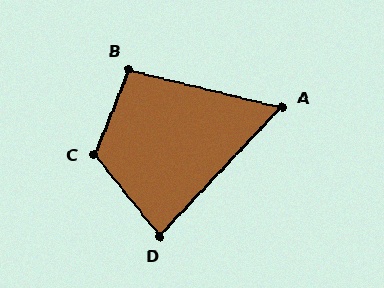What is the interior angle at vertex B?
Approximately 98 degrees (obtuse).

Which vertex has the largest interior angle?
C, at approximately 120 degrees.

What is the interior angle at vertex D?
Approximately 82 degrees (acute).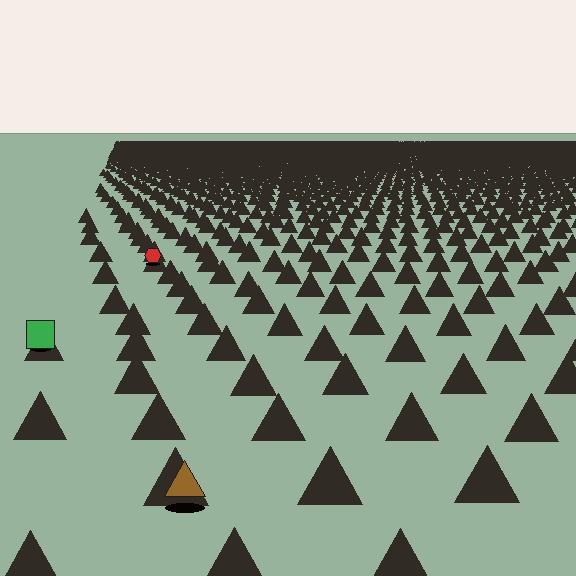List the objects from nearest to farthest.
From nearest to farthest: the brown triangle, the green square, the red hexagon.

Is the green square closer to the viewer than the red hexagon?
Yes. The green square is closer — you can tell from the texture gradient: the ground texture is coarser near it.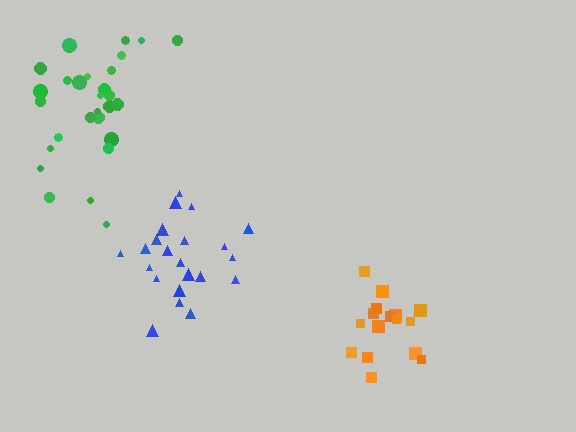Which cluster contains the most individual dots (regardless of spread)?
Green (28).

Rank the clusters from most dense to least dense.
orange, blue, green.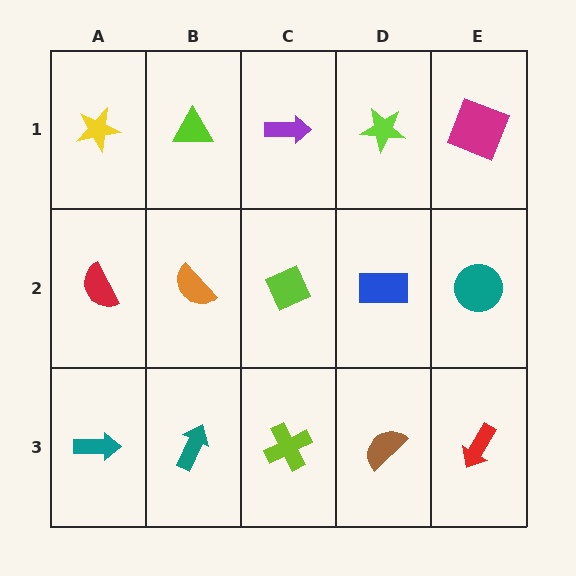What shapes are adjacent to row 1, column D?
A blue rectangle (row 2, column D), a purple arrow (row 1, column C), a magenta square (row 1, column E).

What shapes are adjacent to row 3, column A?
A red semicircle (row 2, column A), a teal arrow (row 3, column B).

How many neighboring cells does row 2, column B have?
4.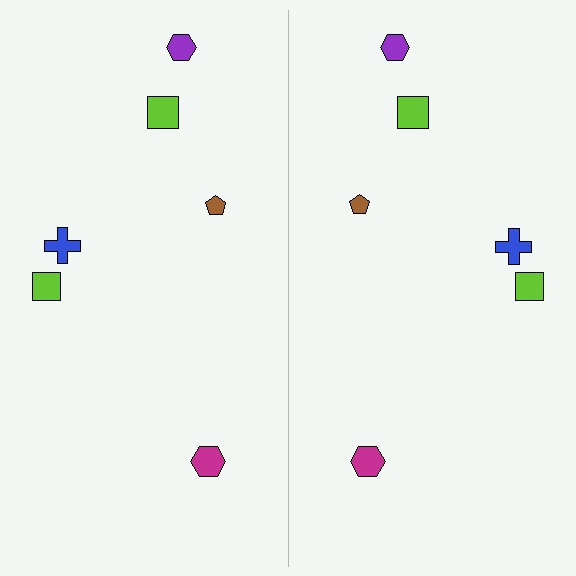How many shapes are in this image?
There are 12 shapes in this image.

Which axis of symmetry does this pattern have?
The pattern has a vertical axis of symmetry running through the center of the image.